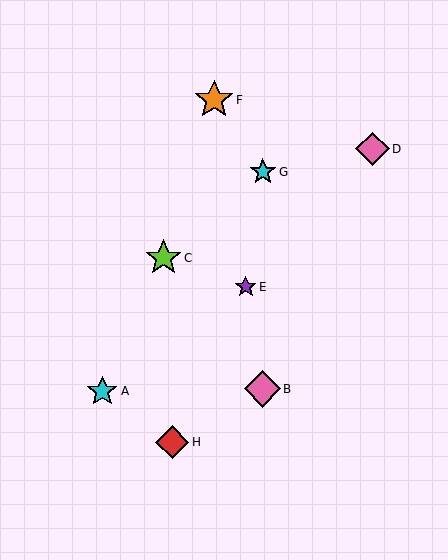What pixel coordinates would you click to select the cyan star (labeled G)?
Click at (263, 172) to select the cyan star G.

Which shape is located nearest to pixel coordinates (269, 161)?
The cyan star (labeled G) at (263, 172) is nearest to that location.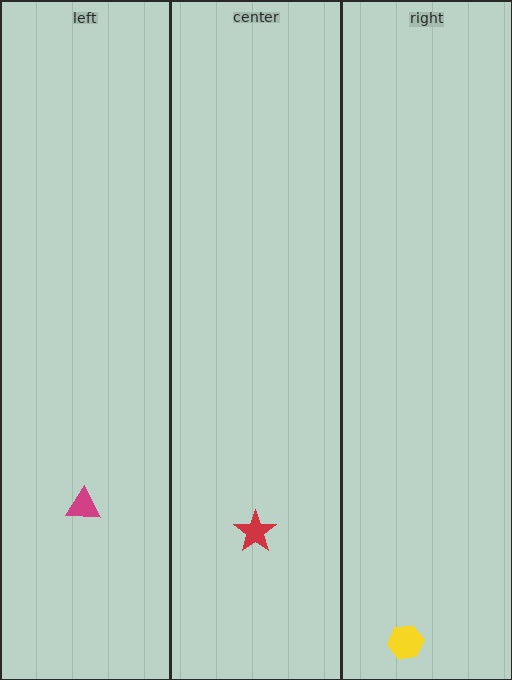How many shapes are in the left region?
1.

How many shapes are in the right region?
1.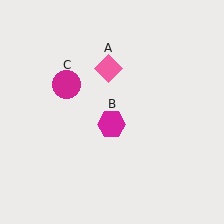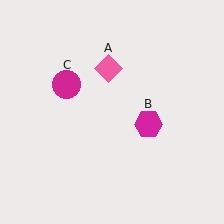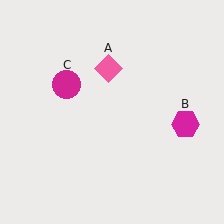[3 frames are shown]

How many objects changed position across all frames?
1 object changed position: magenta hexagon (object B).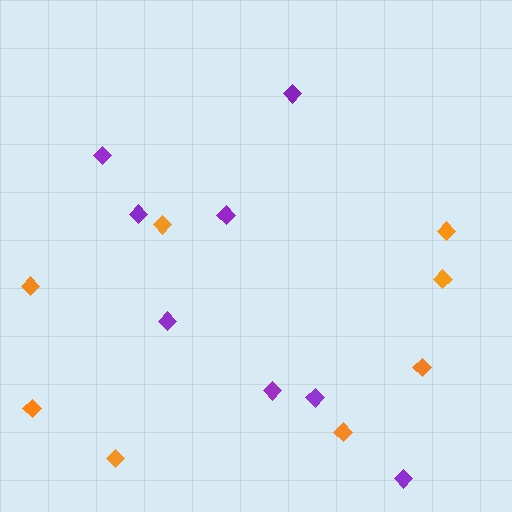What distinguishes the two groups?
There are 2 groups: one group of orange diamonds (8) and one group of purple diamonds (8).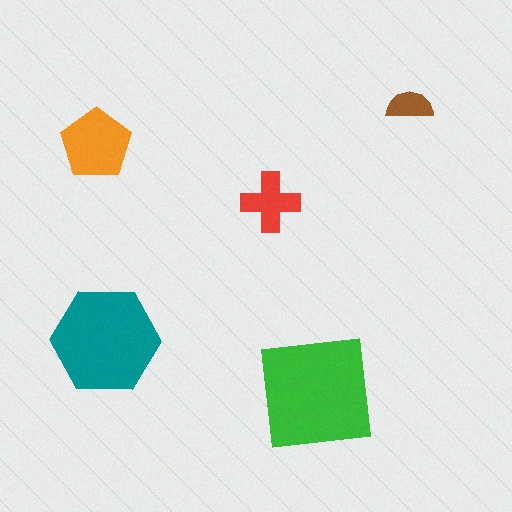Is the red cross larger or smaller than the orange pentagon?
Smaller.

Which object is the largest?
The green square.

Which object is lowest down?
The green square is bottommost.